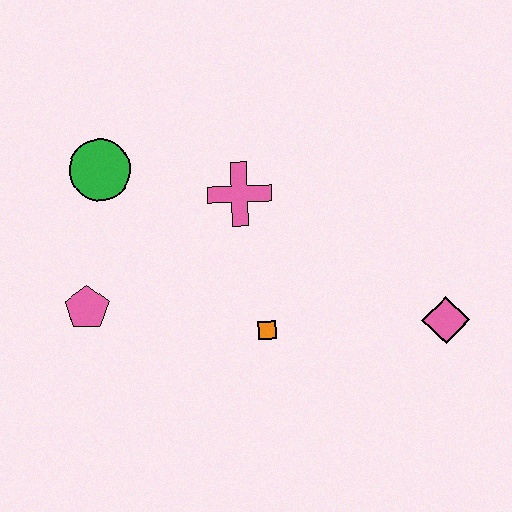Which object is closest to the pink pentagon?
The green circle is closest to the pink pentagon.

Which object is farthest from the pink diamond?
The green circle is farthest from the pink diamond.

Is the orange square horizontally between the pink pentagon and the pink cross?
No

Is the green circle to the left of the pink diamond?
Yes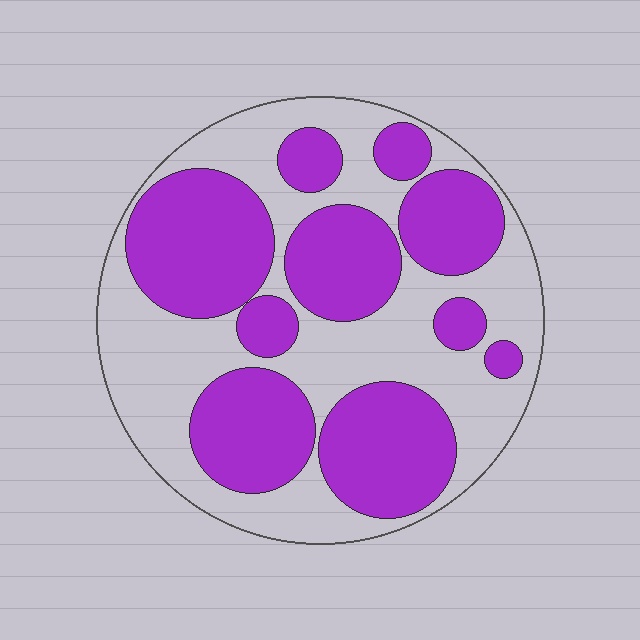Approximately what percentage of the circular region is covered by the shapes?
Approximately 50%.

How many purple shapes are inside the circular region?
10.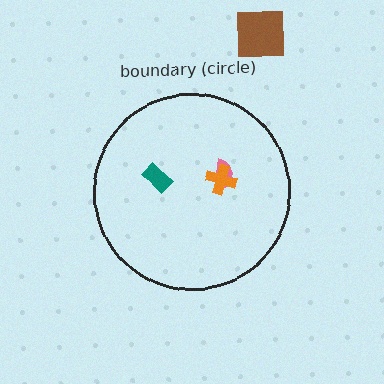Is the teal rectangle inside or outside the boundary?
Inside.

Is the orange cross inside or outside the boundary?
Inside.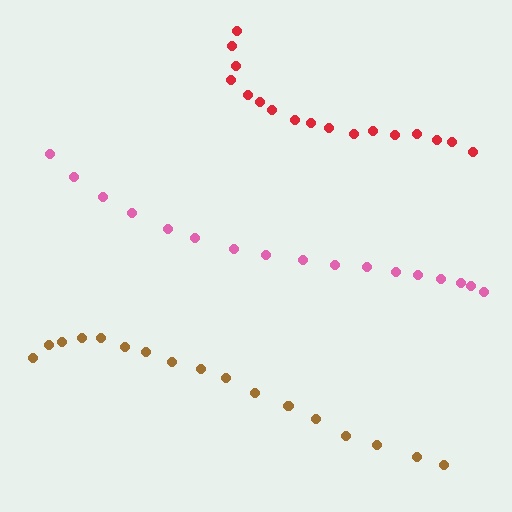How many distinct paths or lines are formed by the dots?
There are 3 distinct paths.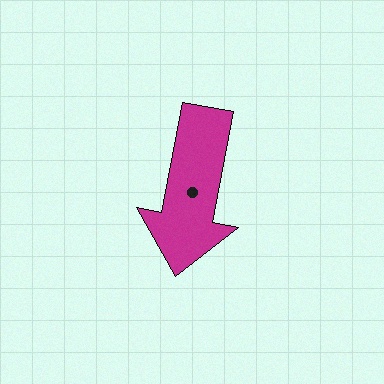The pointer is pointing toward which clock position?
Roughly 6 o'clock.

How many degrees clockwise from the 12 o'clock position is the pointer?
Approximately 191 degrees.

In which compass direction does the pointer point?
South.